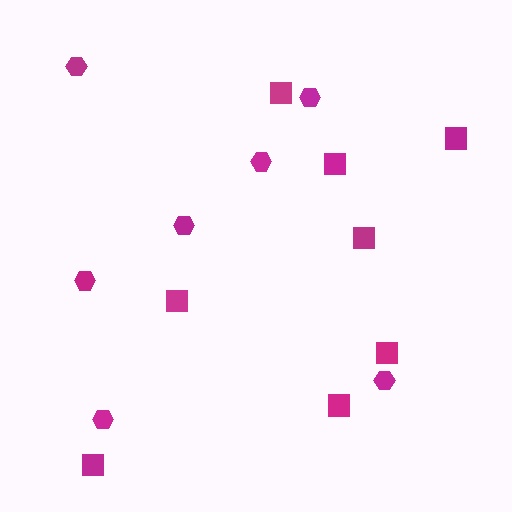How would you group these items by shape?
There are 2 groups: one group of hexagons (7) and one group of squares (8).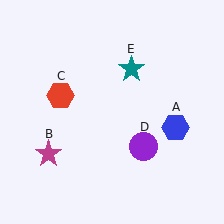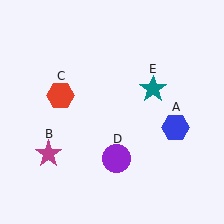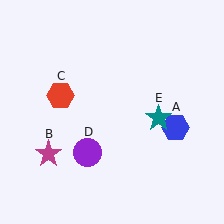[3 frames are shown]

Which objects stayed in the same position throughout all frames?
Blue hexagon (object A) and magenta star (object B) and red hexagon (object C) remained stationary.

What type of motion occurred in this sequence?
The purple circle (object D), teal star (object E) rotated clockwise around the center of the scene.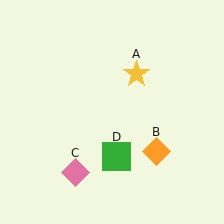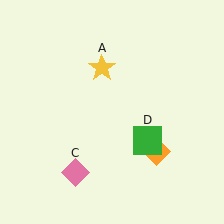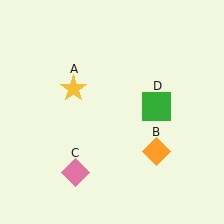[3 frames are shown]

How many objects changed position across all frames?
2 objects changed position: yellow star (object A), green square (object D).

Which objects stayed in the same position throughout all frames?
Orange diamond (object B) and pink diamond (object C) remained stationary.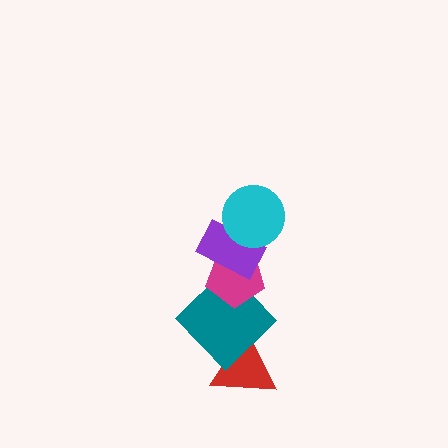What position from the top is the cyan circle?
The cyan circle is 1st from the top.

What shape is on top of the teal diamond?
The magenta pentagon is on top of the teal diamond.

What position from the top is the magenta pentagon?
The magenta pentagon is 3rd from the top.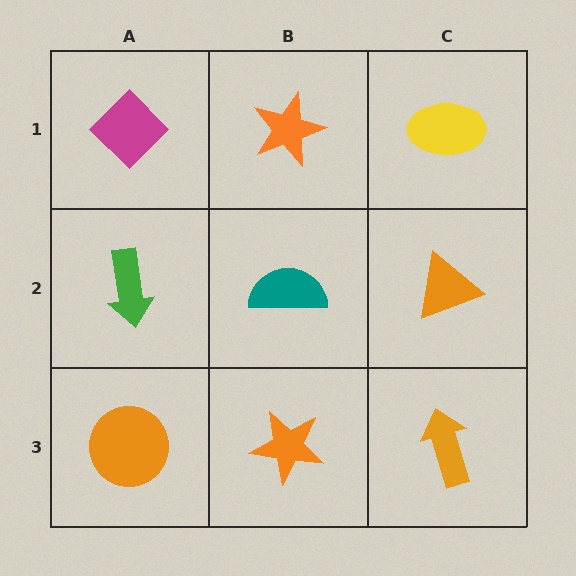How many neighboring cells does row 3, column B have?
3.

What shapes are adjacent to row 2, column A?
A magenta diamond (row 1, column A), an orange circle (row 3, column A), a teal semicircle (row 2, column B).